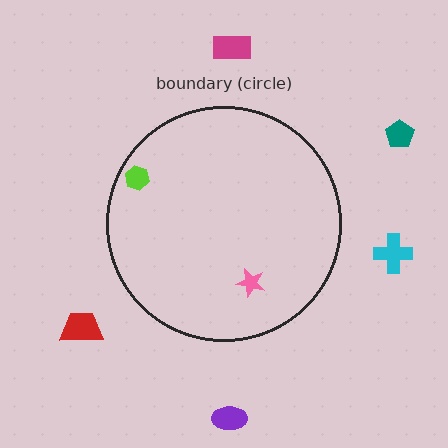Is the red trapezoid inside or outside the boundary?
Outside.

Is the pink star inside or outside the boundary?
Inside.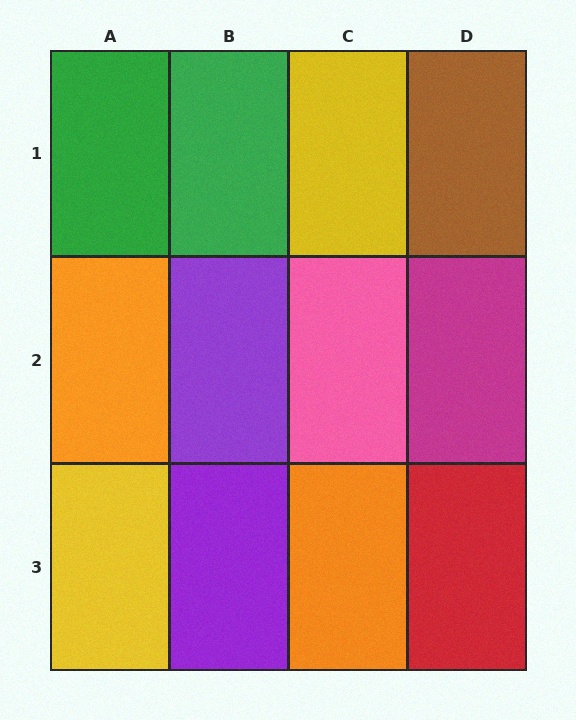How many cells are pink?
1 cell is pink.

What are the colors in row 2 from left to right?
Orange, purple, pink, magenta.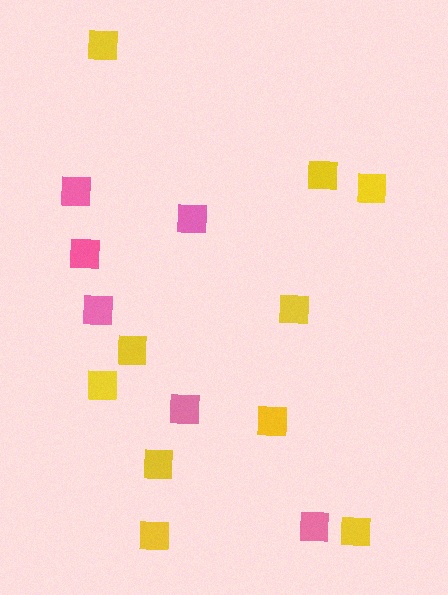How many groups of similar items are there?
There are 2 groups: one group of pink squares (6) and one group of yellow squares (10).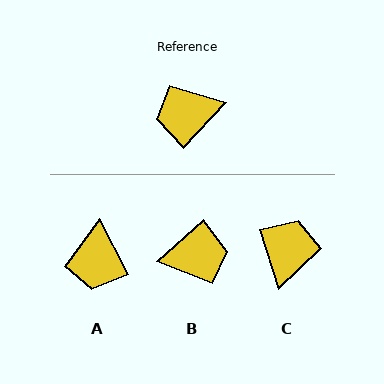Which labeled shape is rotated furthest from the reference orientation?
B, about 175 degrees away.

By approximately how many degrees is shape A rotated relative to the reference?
Approximately 70 degrees counter-clockwise.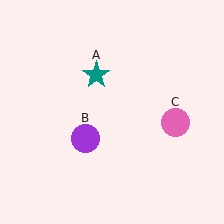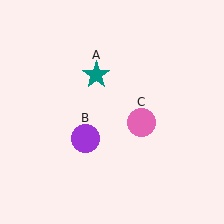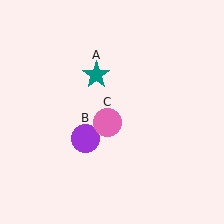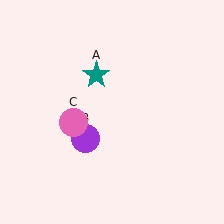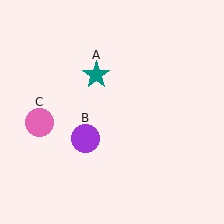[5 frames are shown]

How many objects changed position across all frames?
1 object changed position: pink circle (object C).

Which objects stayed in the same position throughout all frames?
Teal star (object A) and purple circle (object B) remained stationary.